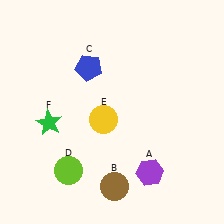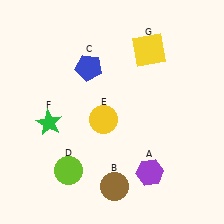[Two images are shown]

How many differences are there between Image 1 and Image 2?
There is 1 difference between the two images.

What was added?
A yellow square (G) was added in Image 2.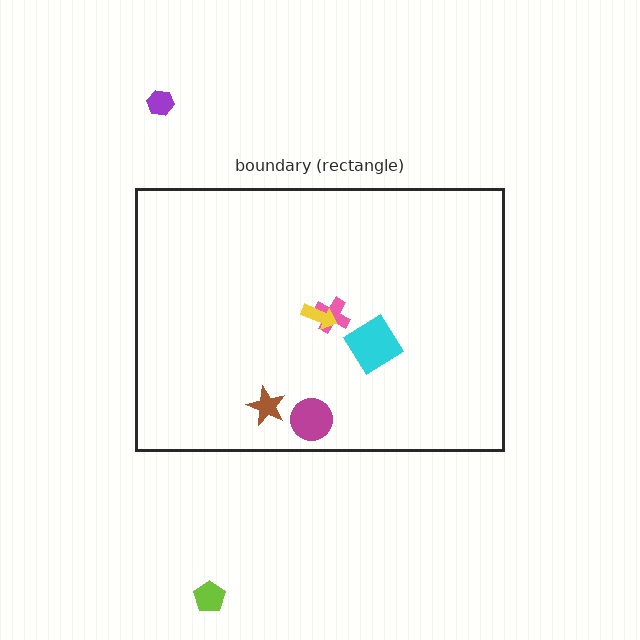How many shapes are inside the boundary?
5 inside, 2 outside.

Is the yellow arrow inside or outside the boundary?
Inside.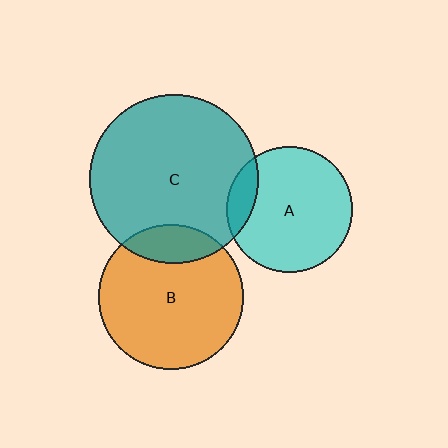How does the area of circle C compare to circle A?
Approximately 1.8 times.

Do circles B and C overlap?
Yes.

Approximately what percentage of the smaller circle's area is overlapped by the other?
Approximately 15%.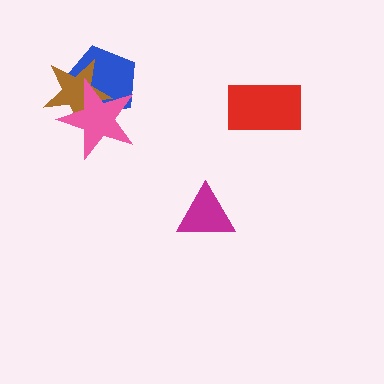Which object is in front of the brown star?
The pink star is in front of the brown star.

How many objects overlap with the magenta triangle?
0 objects overlap with the magenta triangle.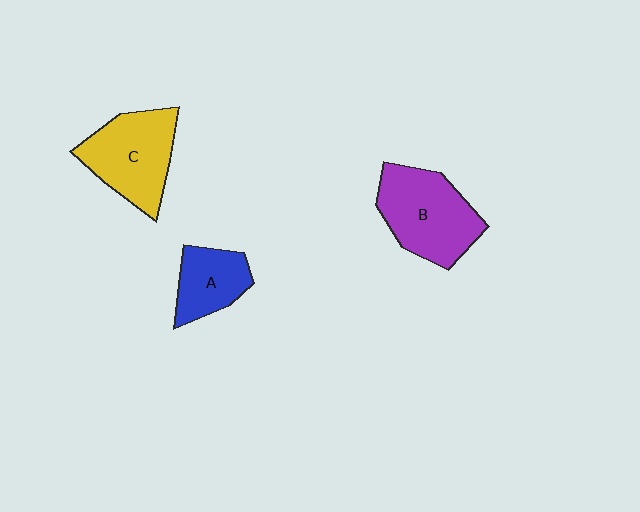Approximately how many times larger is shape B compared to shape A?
Approximately 1.7 times.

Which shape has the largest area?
Shape B (purple).